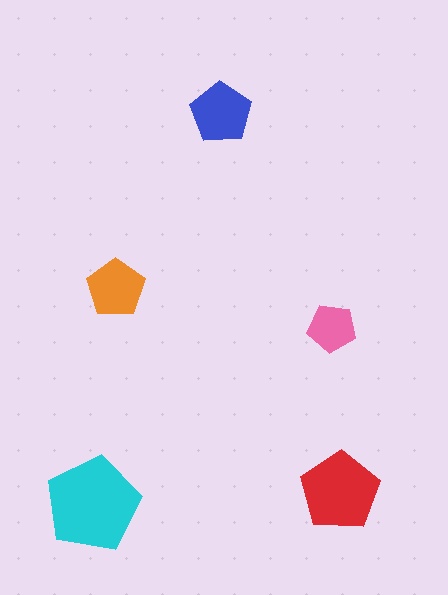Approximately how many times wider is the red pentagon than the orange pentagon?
About 1.5 times wider.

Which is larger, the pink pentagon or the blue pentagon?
The blue one.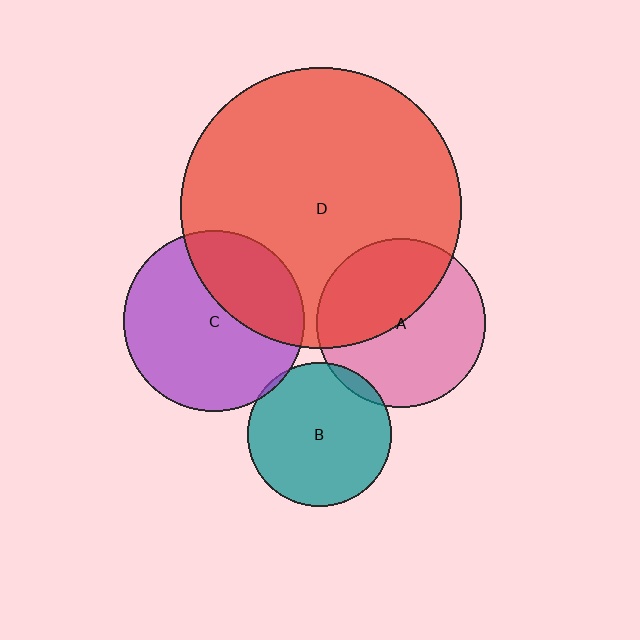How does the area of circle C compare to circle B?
Approximately 1.6 times.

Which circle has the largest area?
Circle D (red).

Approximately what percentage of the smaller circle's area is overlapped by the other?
Approximately 5%.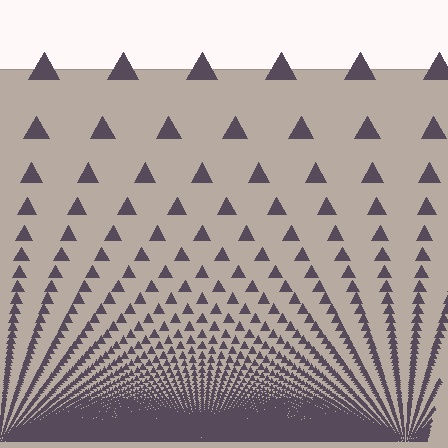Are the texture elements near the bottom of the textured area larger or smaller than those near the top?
Smaller. The gradient is inverted — elements near the bottom are smaller and denser.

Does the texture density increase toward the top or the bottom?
Density increases toward the bottom.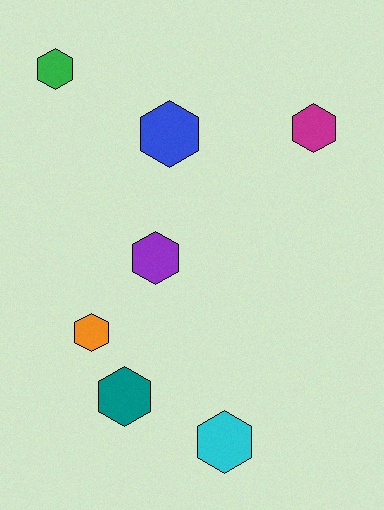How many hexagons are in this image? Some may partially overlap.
There are 7 hexagons.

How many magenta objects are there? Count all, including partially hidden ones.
There is 1 magenta object.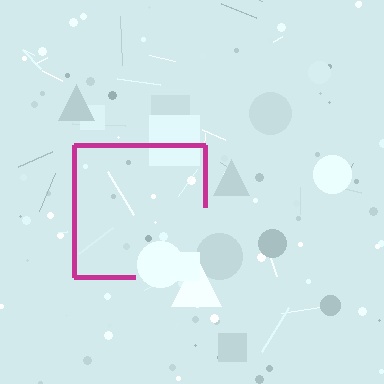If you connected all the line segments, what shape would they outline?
They would outline a square.